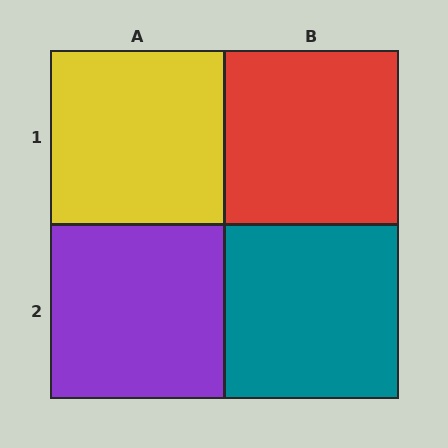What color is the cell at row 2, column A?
Purple.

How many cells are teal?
1 cell is teal.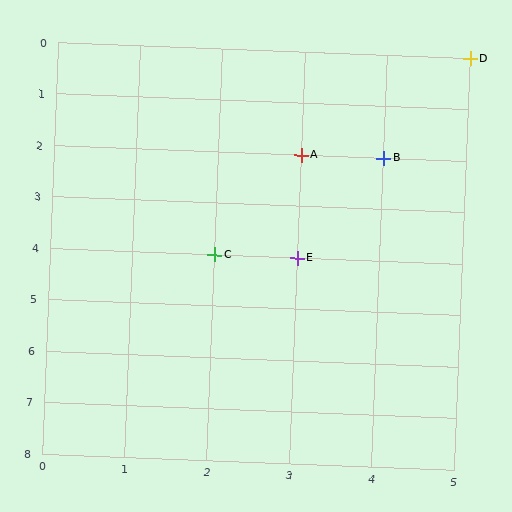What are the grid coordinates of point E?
Point E is at grid coordinates (3, 4).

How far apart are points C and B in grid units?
Points C and B are 2 columns and 2 rows apart (about 2.8 grid units diagonally).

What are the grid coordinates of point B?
Point B is at grid coordinates (4, 2).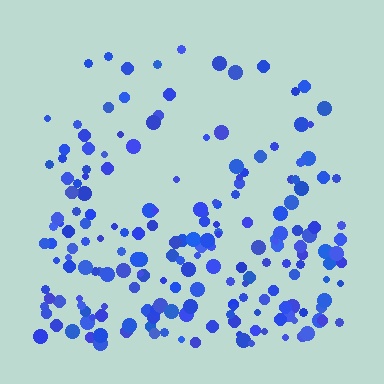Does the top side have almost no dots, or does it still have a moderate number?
Still a moderate number, just noticeably fewer than the bottom.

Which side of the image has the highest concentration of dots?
The bottom.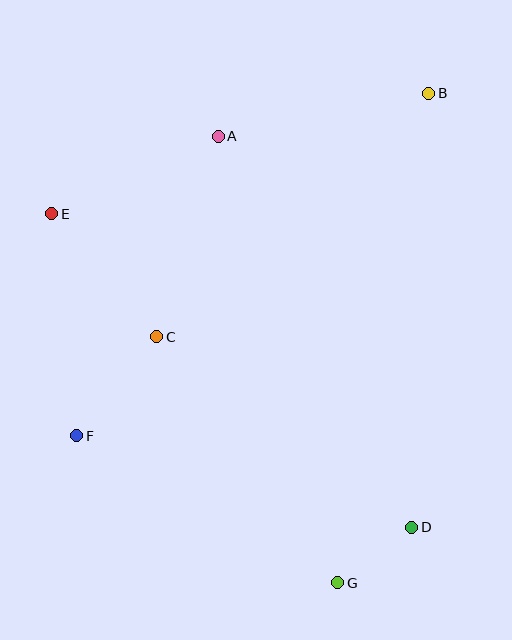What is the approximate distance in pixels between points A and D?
The distance between A and D is approximately 436 pixels.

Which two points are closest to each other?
Points D and G are closest to each other.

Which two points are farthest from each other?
Points B and G are farthest from each other.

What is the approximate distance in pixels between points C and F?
The distance between C and F is approximately 127 pixels.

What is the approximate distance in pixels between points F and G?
The distance between F and G is approximately 300 pixels.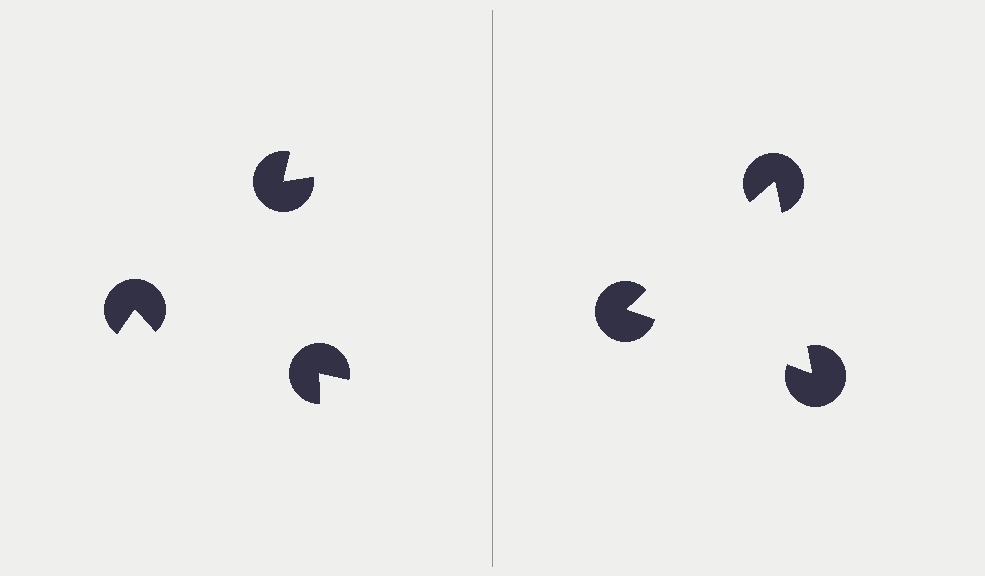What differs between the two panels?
The pac-man discs are positioned identically on both sides; only the wedge orientations differ. On the right they align to a triangle; on the left they are misaligned.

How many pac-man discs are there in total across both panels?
6 — 3 on each side.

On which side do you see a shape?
An illusory triangle appears on the right side. On the left side the wedge cuts are rotated, so no coherent shape forms.